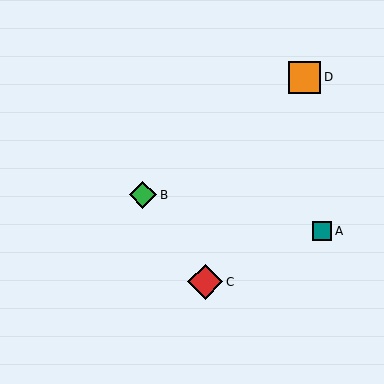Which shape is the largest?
The red diamond (labeled C) is the largest.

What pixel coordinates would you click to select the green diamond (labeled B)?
Click at (143, 195) to select the green diamond B.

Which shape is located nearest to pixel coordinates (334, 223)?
The teal square (labeled A) at (322, 231) is nearest to that location.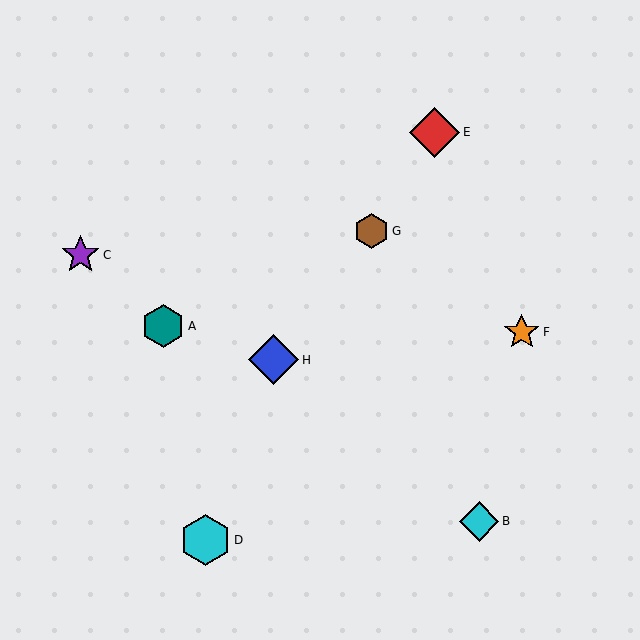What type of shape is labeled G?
Shape G is a brown hexagon.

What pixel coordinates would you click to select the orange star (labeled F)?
Click at (522, 332) to select the orange star F.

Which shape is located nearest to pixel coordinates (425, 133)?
The red diamond (labeled E) at (435, 132) is nearest to that location.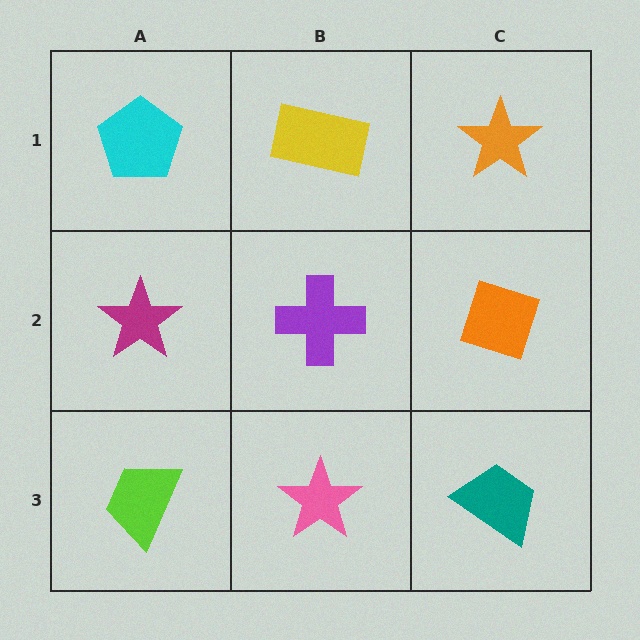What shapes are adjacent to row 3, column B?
A purple cross (row 2, column B), a lime trapezoid (row 3, column A), a teal trapezoid (row 3, column C).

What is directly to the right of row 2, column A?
A purple cross.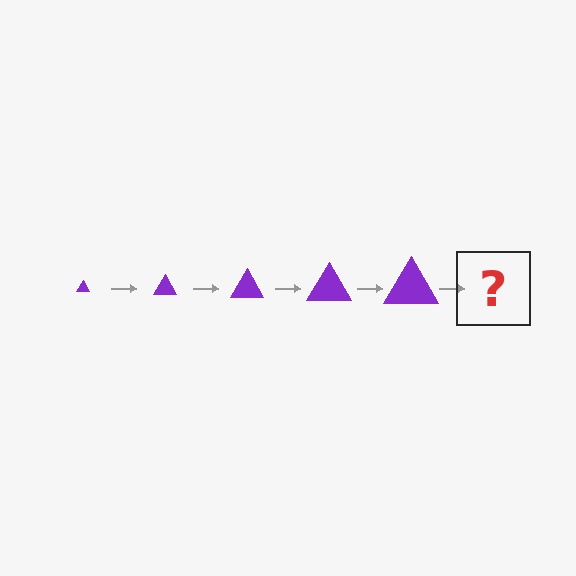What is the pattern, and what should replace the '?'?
The pattern is that the triangle gets progressively larger each step. The '?' should be a purple triangle, larger than the previous one.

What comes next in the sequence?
The next element should be a purple triangle, larger than the previous one.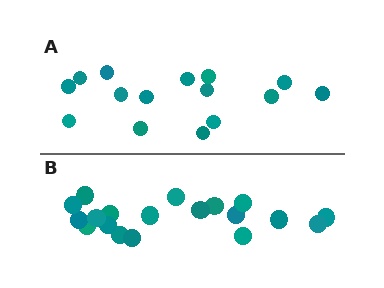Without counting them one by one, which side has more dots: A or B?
Region B (the bottom region) has more dots.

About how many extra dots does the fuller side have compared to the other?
Region B has about 4 more dots than region A.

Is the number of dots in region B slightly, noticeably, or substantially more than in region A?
Region B has noticeably more, but not dramatically so. The ratio is roughly 1.3 to 1.